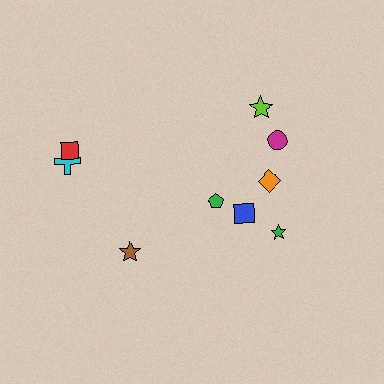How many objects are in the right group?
There are 6 objects.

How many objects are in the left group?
There are 3 objects.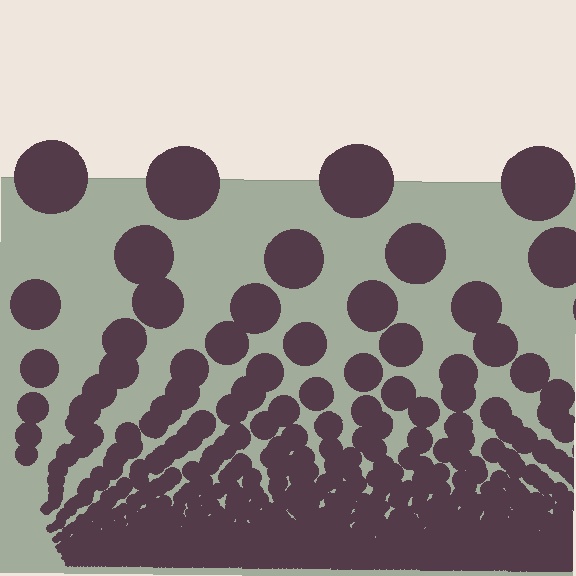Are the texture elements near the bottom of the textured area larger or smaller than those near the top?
Smaller. The gradient is inverted — elements near the bottom are smaller and denser.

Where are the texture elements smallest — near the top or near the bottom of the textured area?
Near the bottom.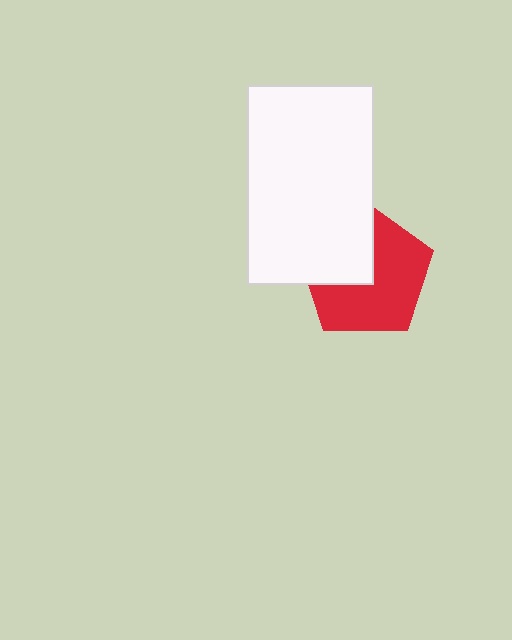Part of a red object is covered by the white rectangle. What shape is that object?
It is a pentagon.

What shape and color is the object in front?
The object in front is a white rectangle.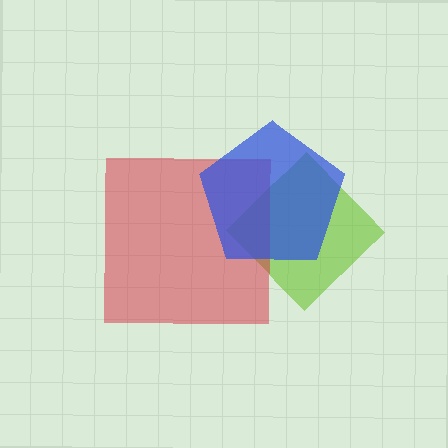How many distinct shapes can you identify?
There are 3 distinct shapes: a lime diamond, a red square, a blue pentagon.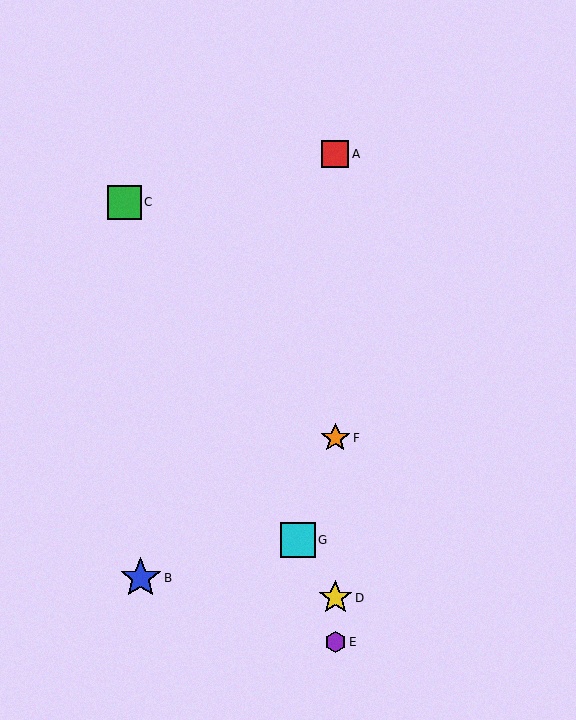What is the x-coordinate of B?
Object B is at x≈141.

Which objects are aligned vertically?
Objects A, D, E, F are aligned vertically.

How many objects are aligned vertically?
4 objects (A, D, E, F) are aligned vertically.